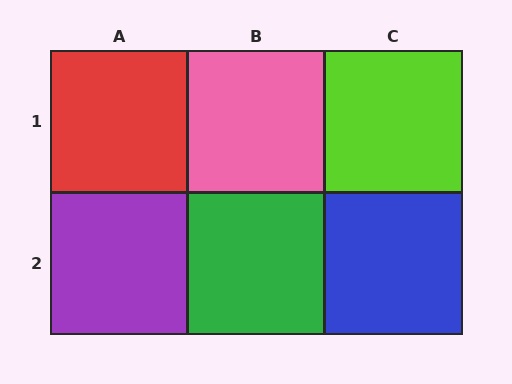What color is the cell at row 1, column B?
Pink.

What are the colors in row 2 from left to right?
Purple, green, blue.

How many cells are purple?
1 cell is purple.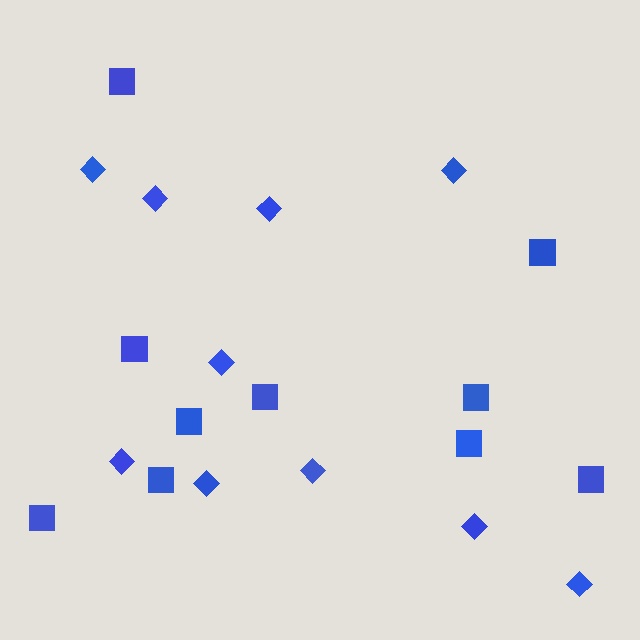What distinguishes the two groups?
There are 2 groups: one group of diamonds (10) and one group of squares (10).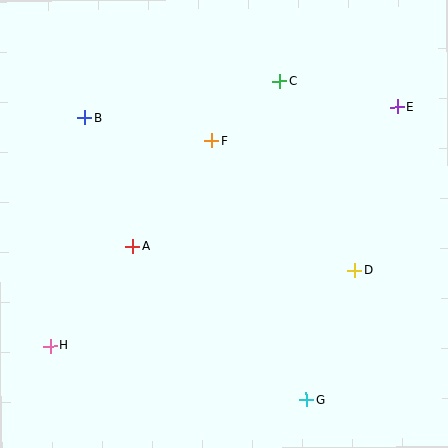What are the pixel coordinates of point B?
Point B is at (85, 118).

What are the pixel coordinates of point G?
Point G is at (306, 400).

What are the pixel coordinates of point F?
Point F is at (212, 141).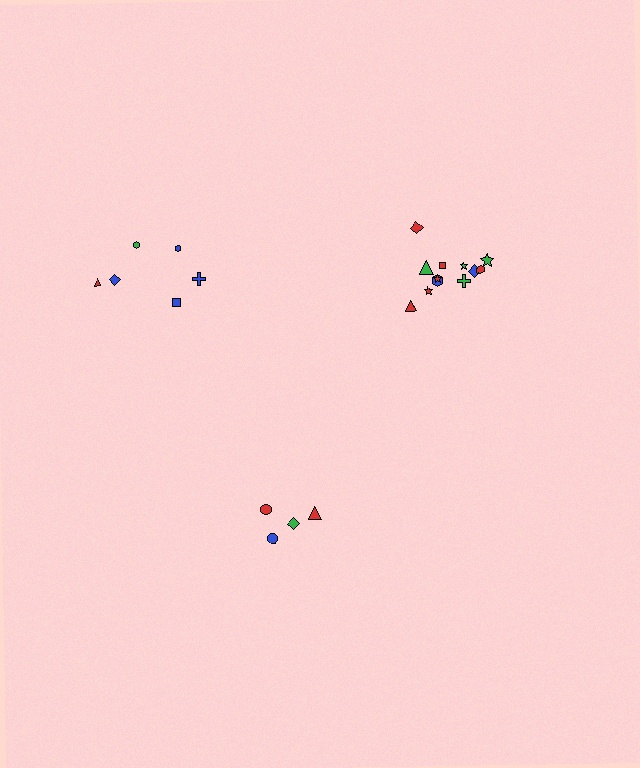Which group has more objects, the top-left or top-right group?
The top-right group.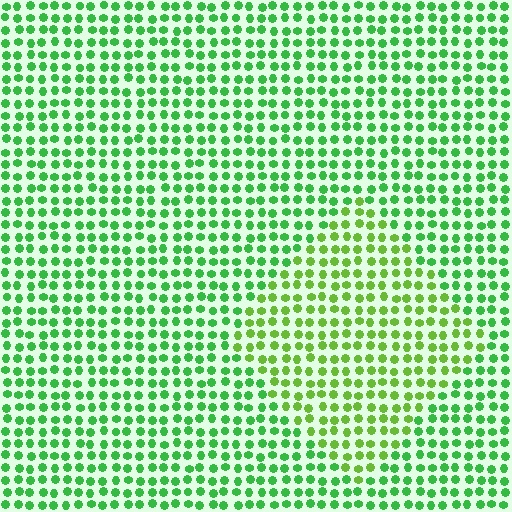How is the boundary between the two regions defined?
The boundary is defined purely by a slight shift in hue (about 29 degrees). Spacing, size, and orientation are identical on both sides.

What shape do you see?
I see a diamond.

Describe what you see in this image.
The image is filled with small green elements in a uniform arrangement. A diamond-shaped region is visible where the elements are tinted to a slightly different hue, forming a subtle color boundary.